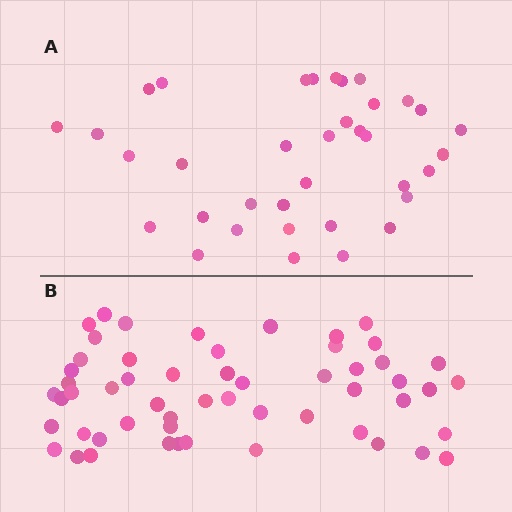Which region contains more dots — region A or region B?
Region B (the bottom region) has more dots.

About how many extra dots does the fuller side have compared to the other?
Region B has approximately 20 more dots than region A.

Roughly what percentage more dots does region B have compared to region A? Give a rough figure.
About 55% more.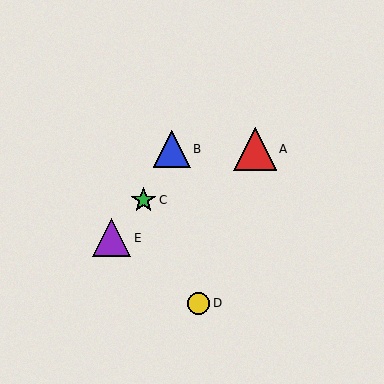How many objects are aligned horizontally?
2 objects (A, B) are aligned horizontally.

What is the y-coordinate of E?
Object E is at y≈238.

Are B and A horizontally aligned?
Yes, both are at y≈149.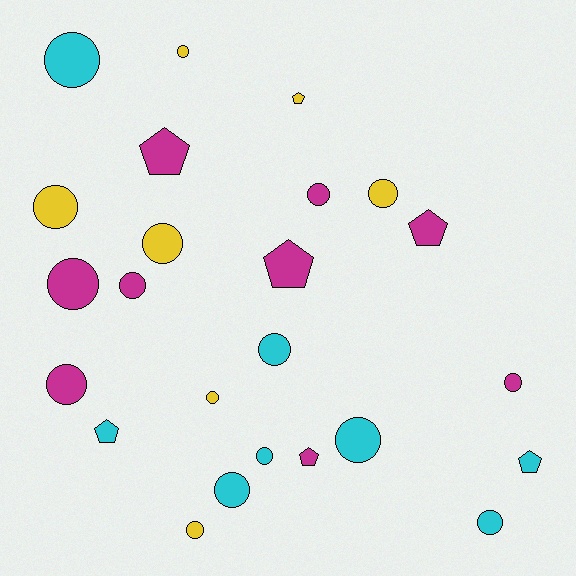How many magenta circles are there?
There are 5 magenta circles.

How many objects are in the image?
There are 24 objects.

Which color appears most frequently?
Magenta, with 9 objects.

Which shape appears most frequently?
Circle, with 17 objects.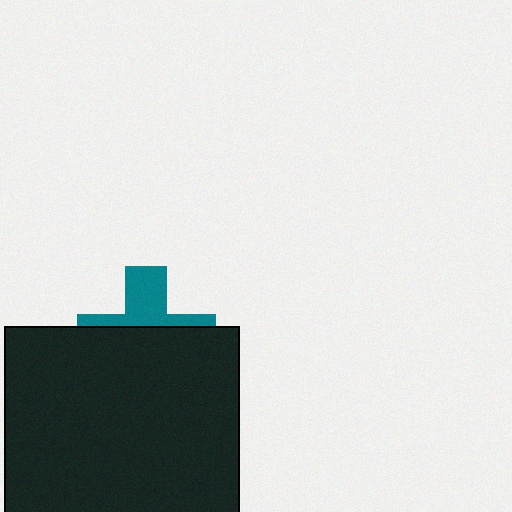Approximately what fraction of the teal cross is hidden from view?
Roughly 63% of the teal cross is hidden behind the black rectangle.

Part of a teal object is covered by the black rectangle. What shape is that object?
It is a cross.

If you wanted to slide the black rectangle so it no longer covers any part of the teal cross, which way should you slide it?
Slide it down — that is the most direct way to separate the two shapes.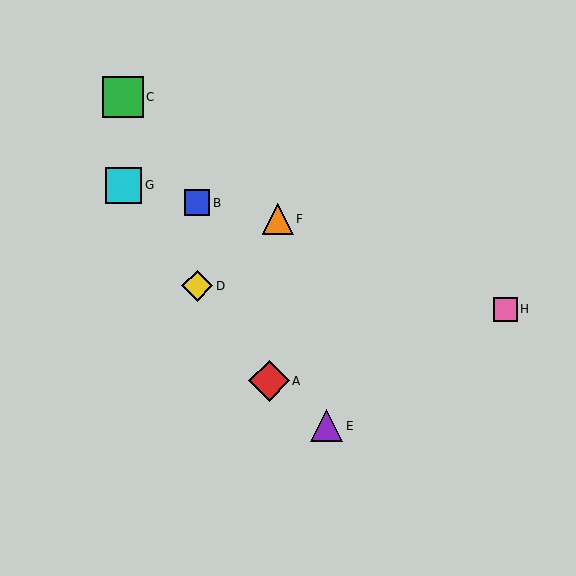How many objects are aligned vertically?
2 objects (B, D) are aligned vertically.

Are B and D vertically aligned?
Yes, both are at x≈197.